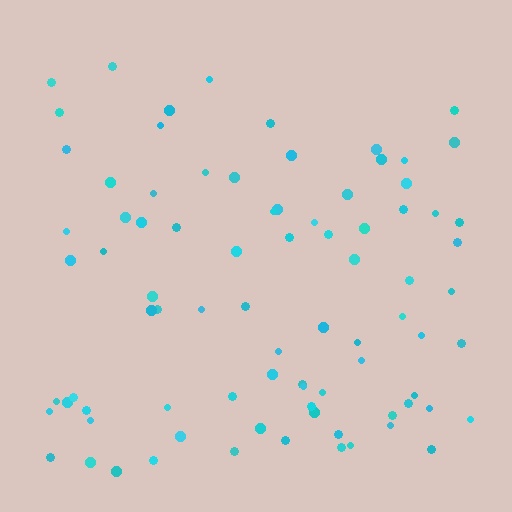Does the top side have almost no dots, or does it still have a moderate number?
Still a moderate number, just noticeably fewer than the bottom.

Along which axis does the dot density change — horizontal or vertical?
Vertical.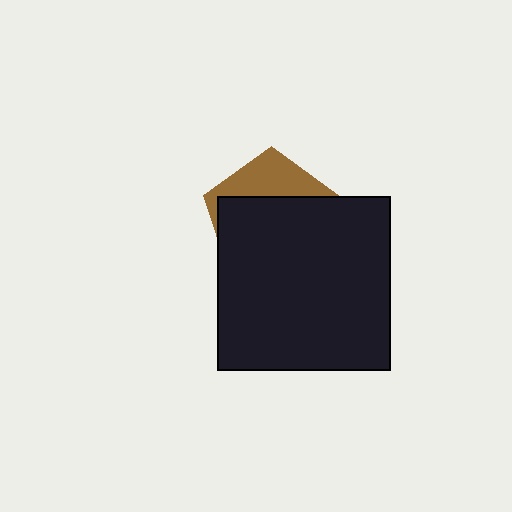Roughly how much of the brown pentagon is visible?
A small part of it is visible (roughly 30%).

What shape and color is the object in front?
The object in front is a black rectangle.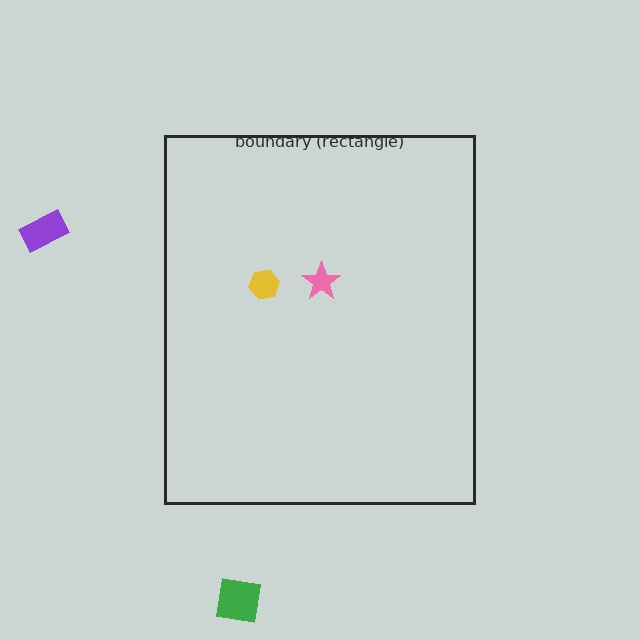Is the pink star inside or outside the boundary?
Inside.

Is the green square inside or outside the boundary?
Outside.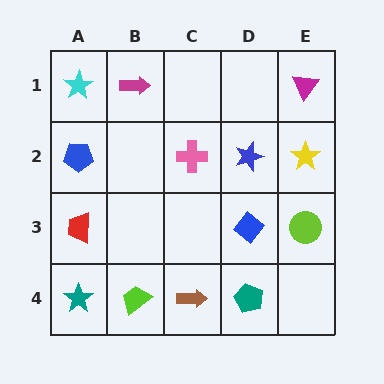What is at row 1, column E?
A magenta triangle.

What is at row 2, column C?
A pink cross.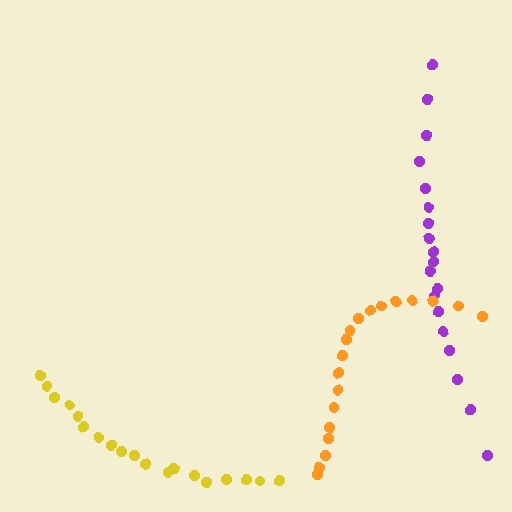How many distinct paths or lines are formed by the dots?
There are 3 distinct paths.